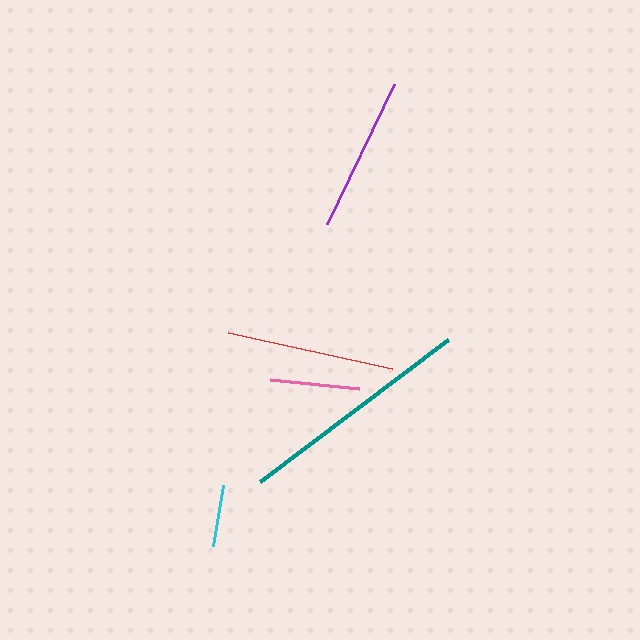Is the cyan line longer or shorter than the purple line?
The purple line is longer than the cyan line.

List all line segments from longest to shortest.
From longest to shortest: teal, red, purple, pink, cyan.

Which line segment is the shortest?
The cyan line is the shortest at approximately 62 pixels.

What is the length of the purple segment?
The purple segment is approximately 155 pixels long.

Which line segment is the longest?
The teal line is the longest at approximately 235 pixels.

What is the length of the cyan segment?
The cyan segment is approximately 62 pixels long.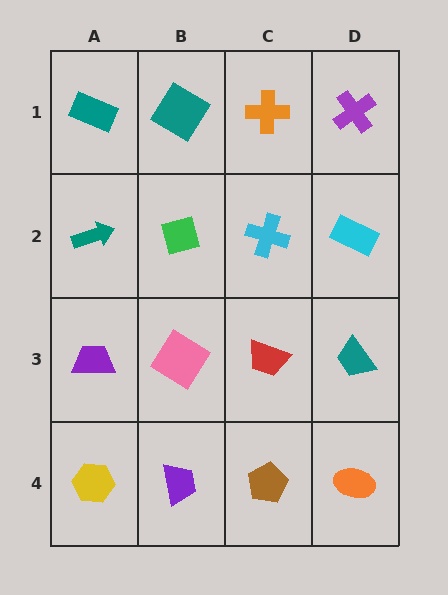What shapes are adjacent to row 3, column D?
A cyan rectangle (row 2, column D), an orange ellipse (row 4, column D), a red trapezoid (row 3, column C).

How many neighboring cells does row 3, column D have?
3.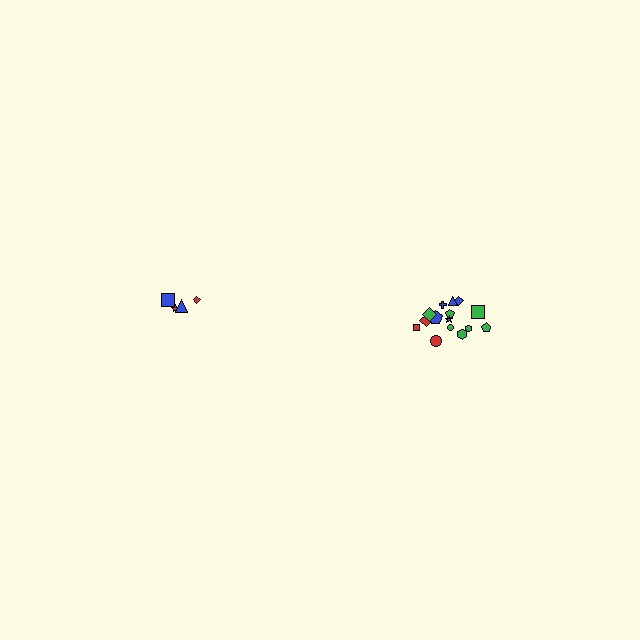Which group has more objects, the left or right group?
The right group.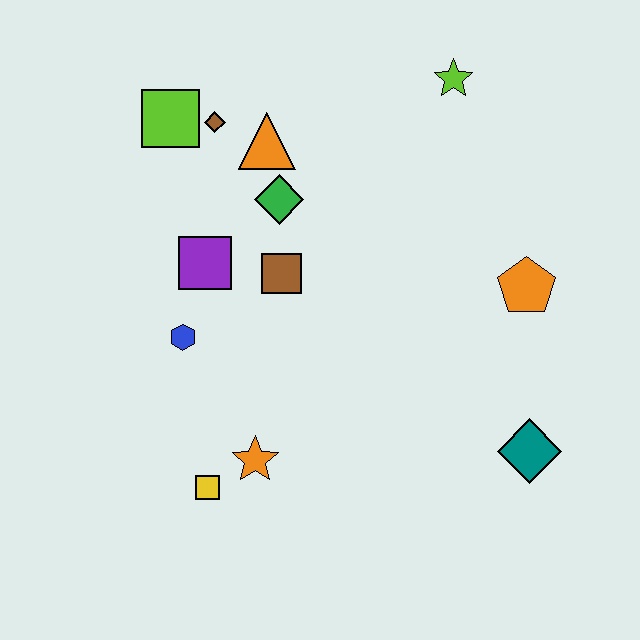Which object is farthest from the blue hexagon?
The lime star is farthest from the blue hexagon.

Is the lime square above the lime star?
No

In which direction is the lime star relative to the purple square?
The lime star is to the right of the purple square.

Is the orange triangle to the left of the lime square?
No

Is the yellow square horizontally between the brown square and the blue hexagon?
Yes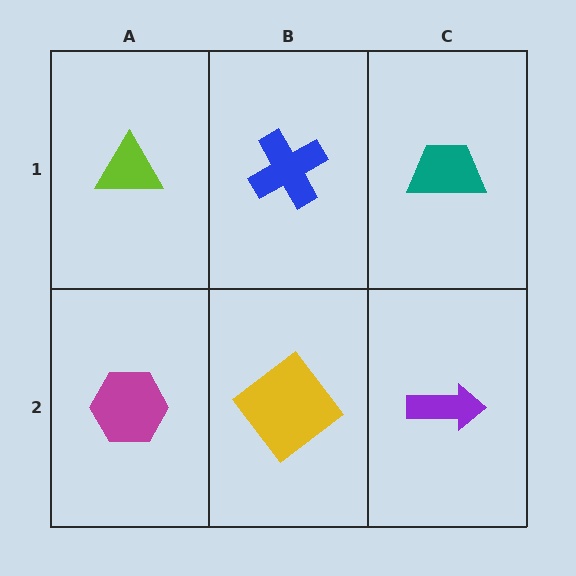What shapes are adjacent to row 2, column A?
A lime triangle (row 1, column A), a yellow diamond (row 2, column B).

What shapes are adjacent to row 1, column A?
A magenta hexagon (row 2, column A), a blue cross (row 1, column B).